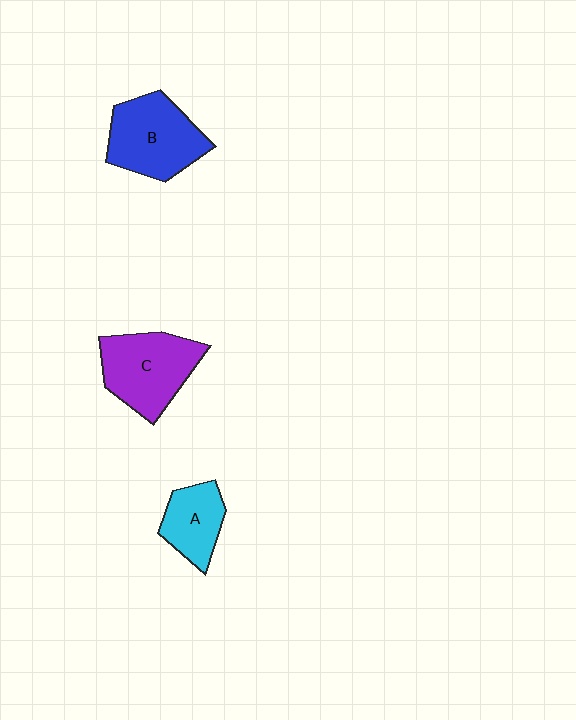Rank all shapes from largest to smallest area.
From largest to smallest: B (blue), C (purple), A (cyan).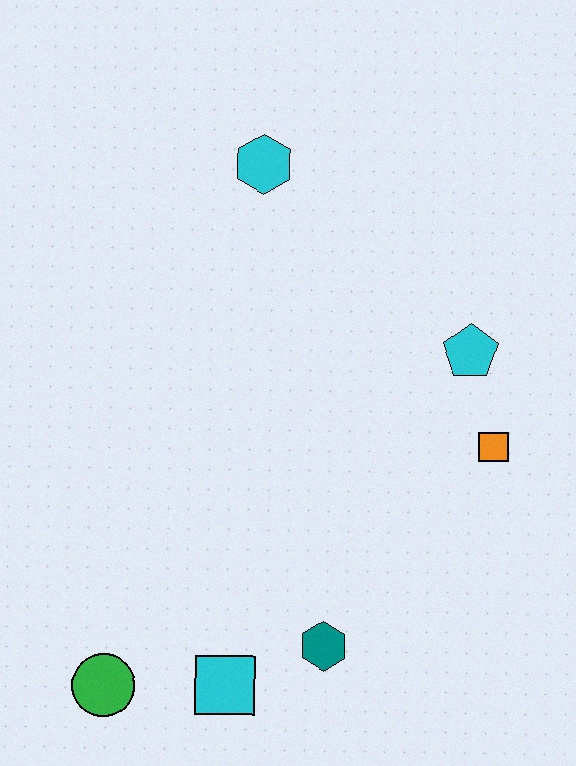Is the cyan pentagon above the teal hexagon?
Yes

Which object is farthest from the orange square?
The green circle is farthest from the orange square.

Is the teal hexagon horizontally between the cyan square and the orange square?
Yes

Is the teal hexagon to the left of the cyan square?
No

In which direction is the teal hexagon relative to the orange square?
The teal hexagon is below the orange square.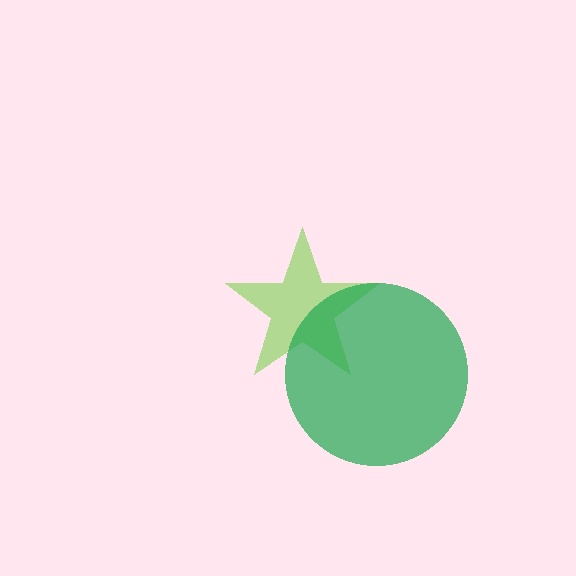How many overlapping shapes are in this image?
There are 2 overlapping shapes in the image.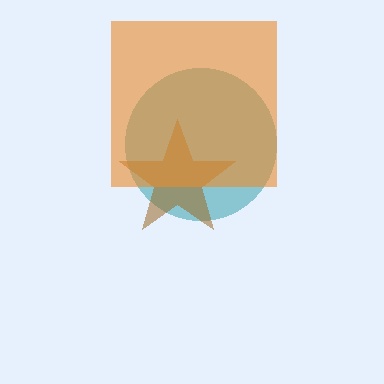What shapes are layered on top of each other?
The layered shapes are: a teal circle, a brown star, an orange square.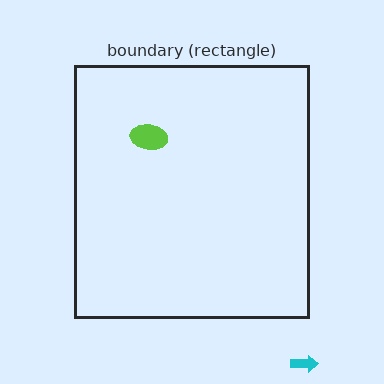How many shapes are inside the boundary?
1 inside, 1 outside.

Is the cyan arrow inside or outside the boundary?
Outside.